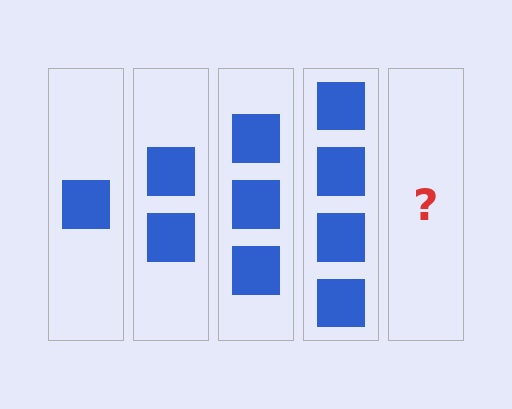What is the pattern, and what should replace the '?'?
The pattern is that each step adds one more square. The '?' should be 5 squares.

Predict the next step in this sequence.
The next step is 5 squares.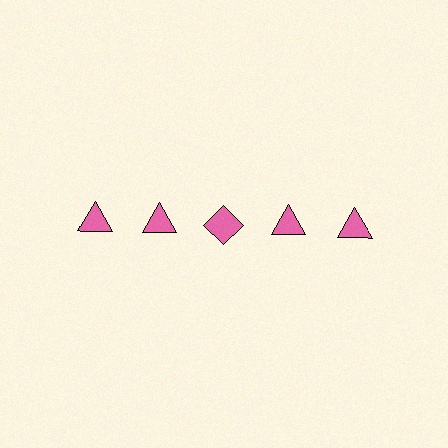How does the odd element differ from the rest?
It has a different shape: diamond instead of triangle.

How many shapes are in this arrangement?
There are 5 shapes arranged in a grid pattern.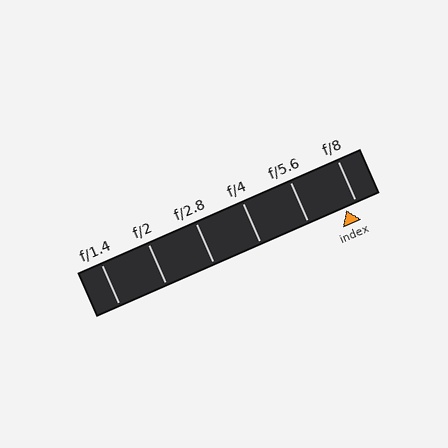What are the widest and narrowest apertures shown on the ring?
The widest aperture shown is f/1.4 and the narrowest is f/8.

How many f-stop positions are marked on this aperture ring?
There are 6 f-stop positions marked.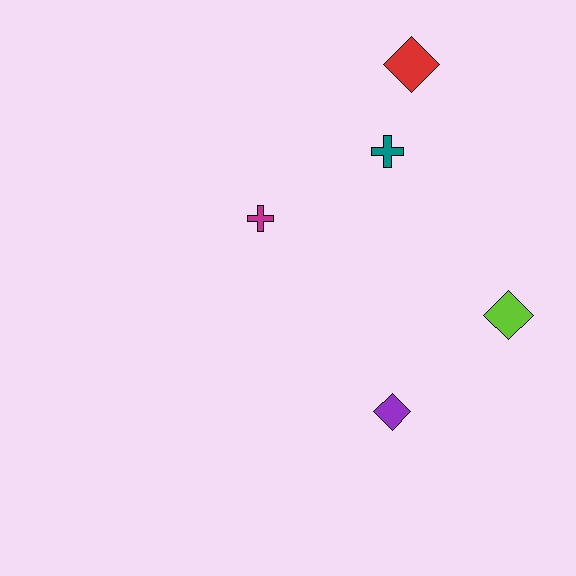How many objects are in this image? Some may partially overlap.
There are 5 objects.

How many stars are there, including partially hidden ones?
There are no stars.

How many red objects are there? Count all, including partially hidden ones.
There is 1 red object.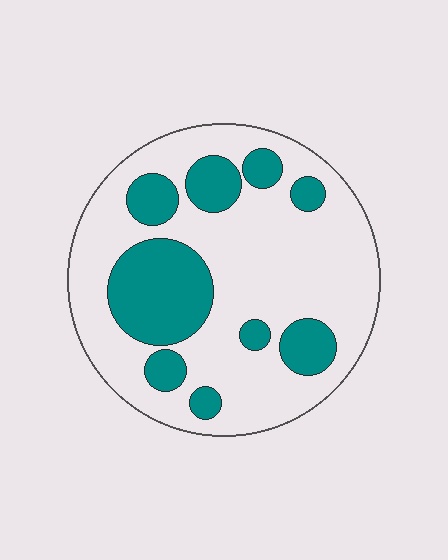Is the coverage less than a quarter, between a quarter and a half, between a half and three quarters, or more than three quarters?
Between a quarter and a half.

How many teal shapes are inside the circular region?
9.